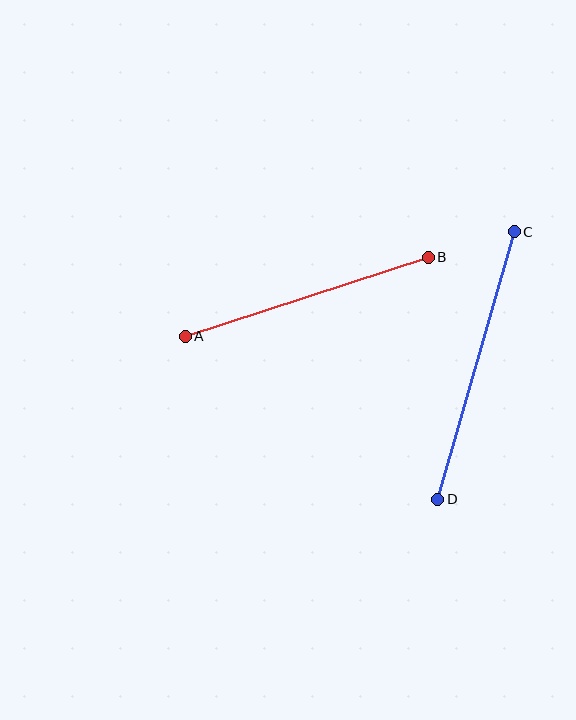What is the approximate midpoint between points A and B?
The midpoint is at approximately (307, 297) pixels.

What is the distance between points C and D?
The distance is approximately 278 pixels.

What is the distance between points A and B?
The distance is approximately 256 pixels.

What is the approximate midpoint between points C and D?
The midpoint is at approximately (476, 365) pixels.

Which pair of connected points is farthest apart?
Points C and D are farthest apart.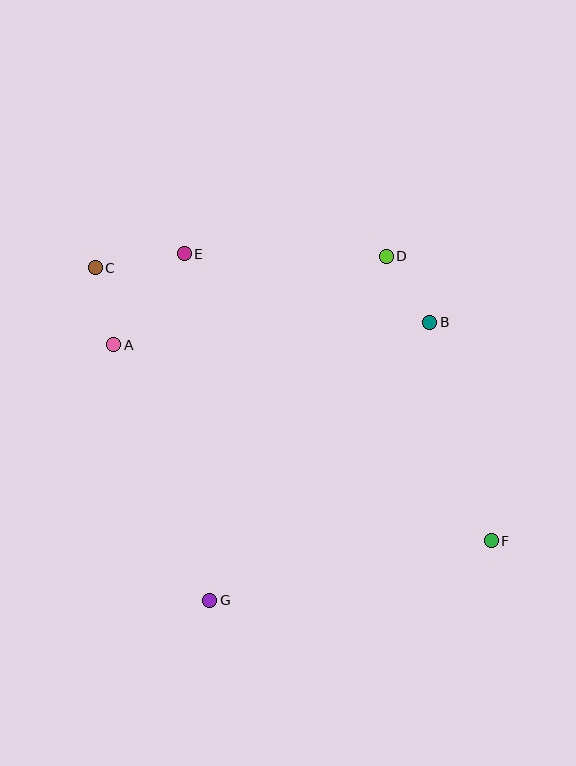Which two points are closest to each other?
Points A and C are closest to each other.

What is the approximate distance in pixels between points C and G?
The distance between C and G is approximately 351 pixels.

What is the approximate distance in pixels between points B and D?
The distance between B and D is approximately 79 pixels.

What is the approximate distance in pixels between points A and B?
The distance between A and B is approximately 317 pixels.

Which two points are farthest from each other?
Points C and F are farthest from each other.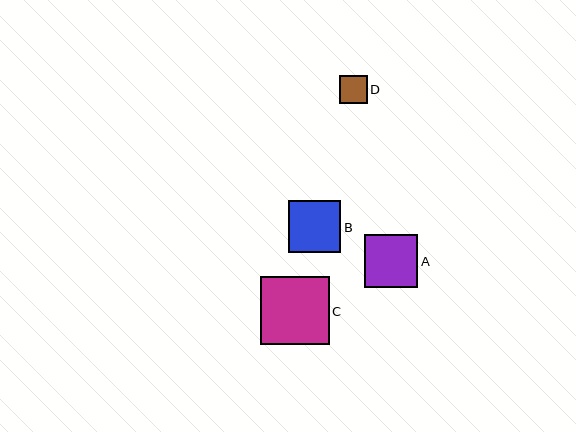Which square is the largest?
Square C is the largest with a size of approximately 69 pixels.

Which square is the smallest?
Square D is the smallest with a size of approximately 28 pixels.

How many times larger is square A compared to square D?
Square A is approximately 1.9 times the size of square D.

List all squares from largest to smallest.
From largest to smallest: C, A, B, D.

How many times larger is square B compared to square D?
Square B is approximately 1.9 times the size of square D.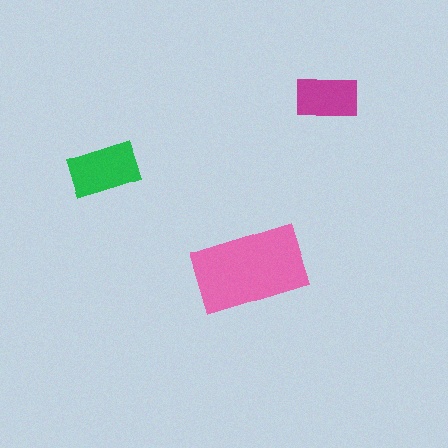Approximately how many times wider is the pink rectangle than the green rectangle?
About 1.5 times wider.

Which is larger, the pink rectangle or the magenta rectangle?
The pink one.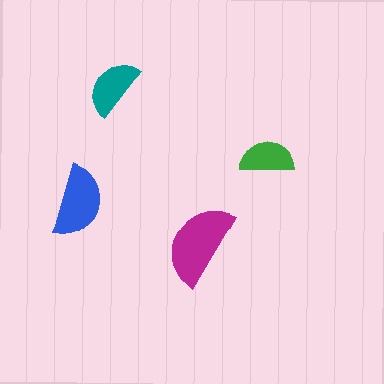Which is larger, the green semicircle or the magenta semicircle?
The magenta one.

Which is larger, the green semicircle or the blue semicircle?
The blue one.